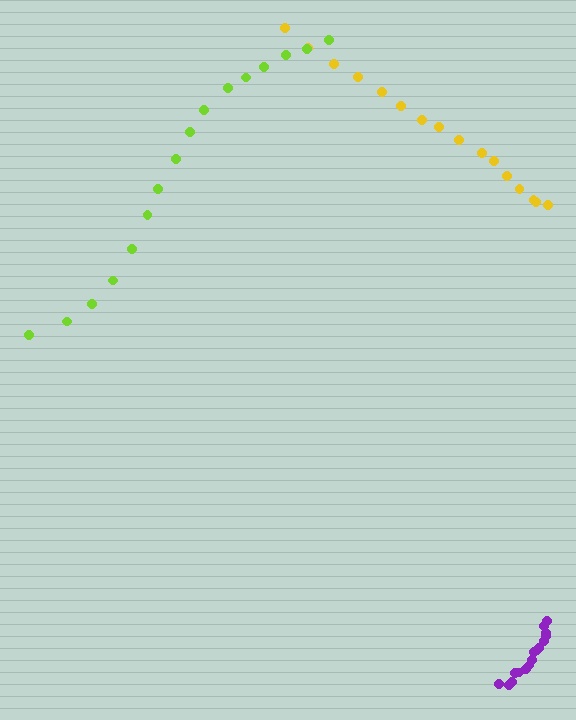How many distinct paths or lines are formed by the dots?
There are 3 distinct paths.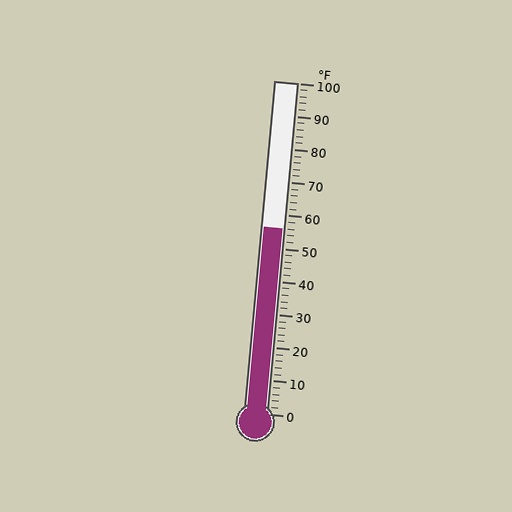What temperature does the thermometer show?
The thermometer shows approximately 56°F.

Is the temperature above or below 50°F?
The temperature is above 50°F.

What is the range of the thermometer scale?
The thermometer scale ranges from 0°F to 100°F.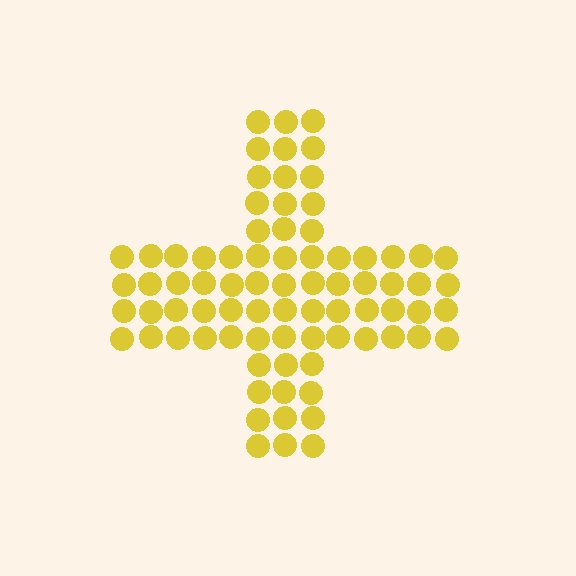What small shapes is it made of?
It is made of small circles.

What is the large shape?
The large shape is a cross.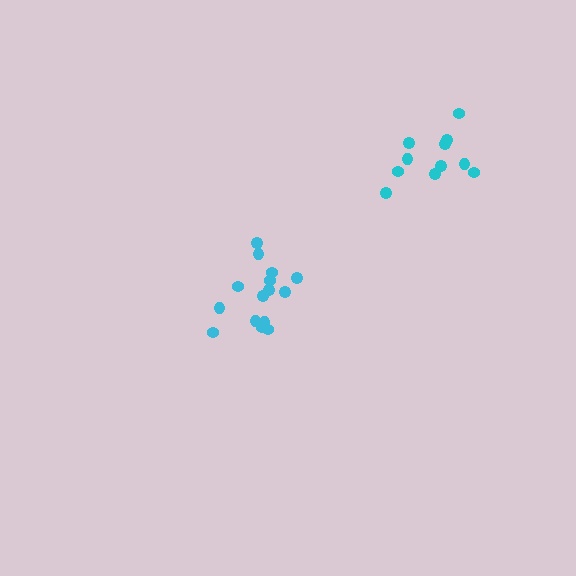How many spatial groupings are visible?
There are 2 spatial groupings.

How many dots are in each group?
Group 1: 15 dots, Group 2: 11 dots (26 total).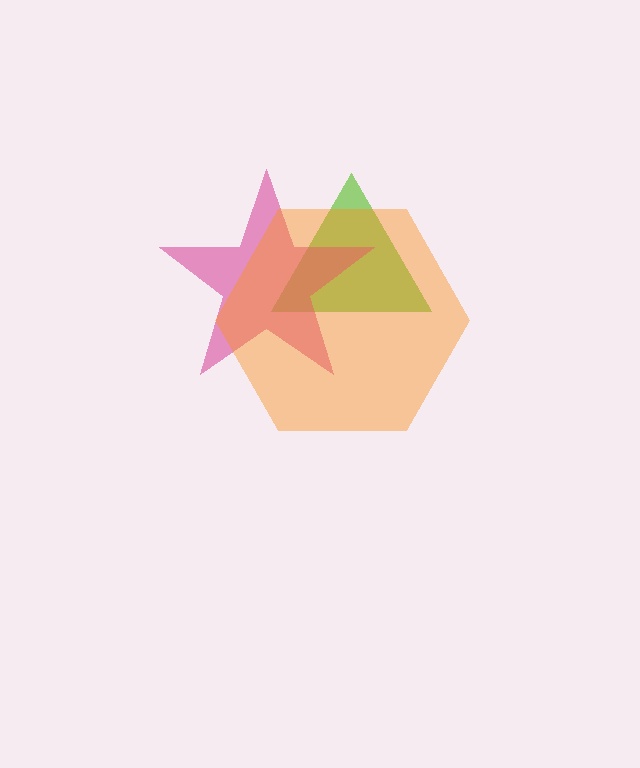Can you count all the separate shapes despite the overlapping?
Yes, there are 3 separate shapes.